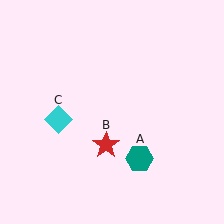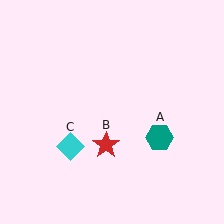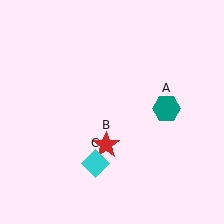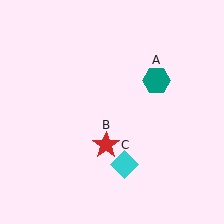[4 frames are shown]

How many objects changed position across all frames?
2 objects changed position: teal hexagon (object A), cyan diamond (object C).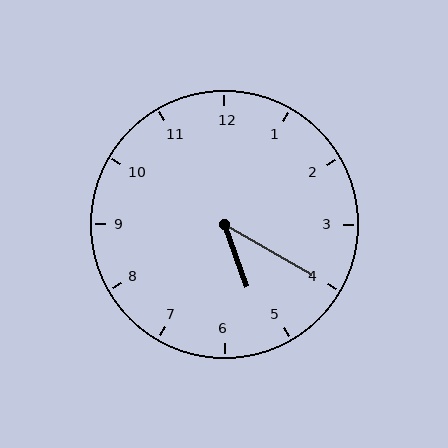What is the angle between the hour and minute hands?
Approximately 40 degrees.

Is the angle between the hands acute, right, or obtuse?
It is acute.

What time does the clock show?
5:20.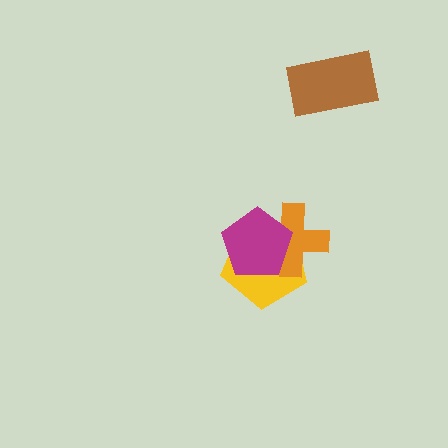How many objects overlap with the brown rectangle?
0 objects overlap with the brown rectangle.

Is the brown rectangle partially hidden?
No, no other shape covers it.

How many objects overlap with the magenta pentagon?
2 objects overlap with the magenta pentagon.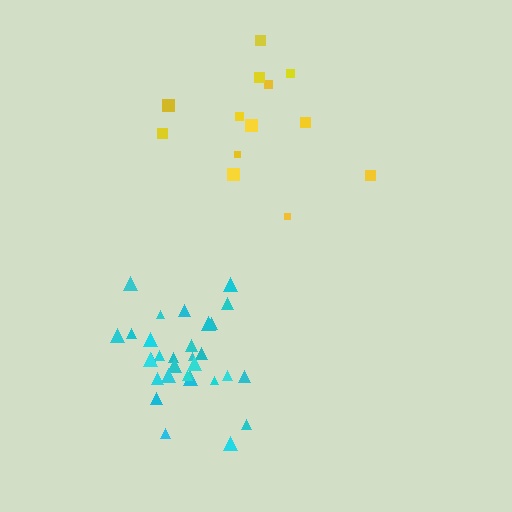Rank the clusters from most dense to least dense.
cyan, yellow.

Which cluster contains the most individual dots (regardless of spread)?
Cyan (31).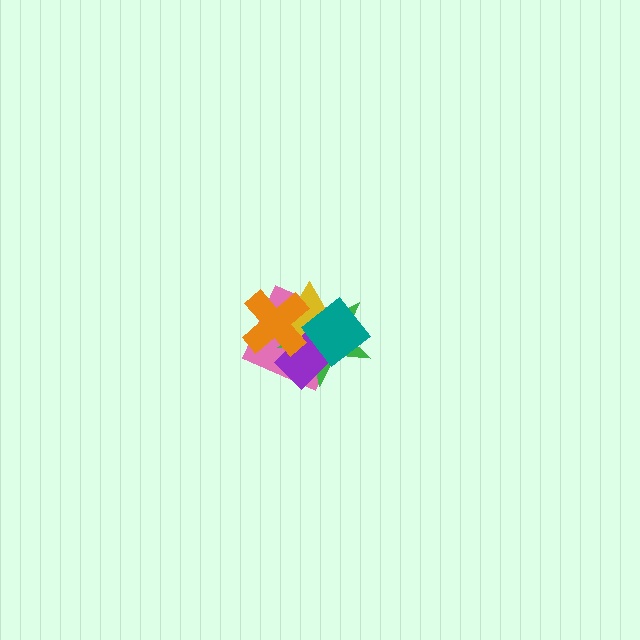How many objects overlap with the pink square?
5 objects overlap with the pink square.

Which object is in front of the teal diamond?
The orange cross is in front of the teal diamond.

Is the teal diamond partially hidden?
Yes, it is partially covered by another shape.